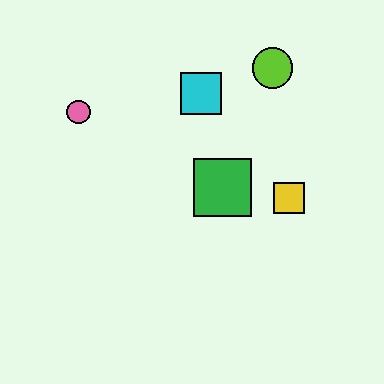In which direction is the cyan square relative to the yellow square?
The cyan square is above the yellow square.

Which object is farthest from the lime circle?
The pink circle is farthest from the lime circle.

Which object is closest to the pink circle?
The cyan square is closest to the pink circle.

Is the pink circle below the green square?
No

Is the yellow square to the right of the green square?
Yes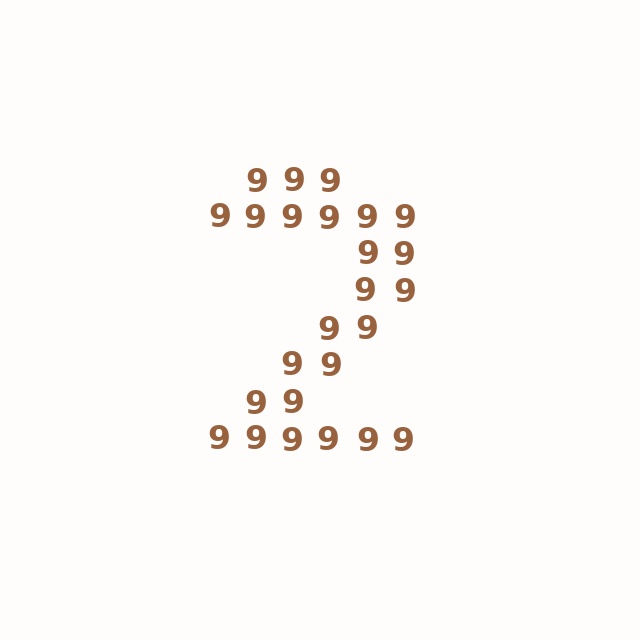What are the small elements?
The small elements are digit 9's.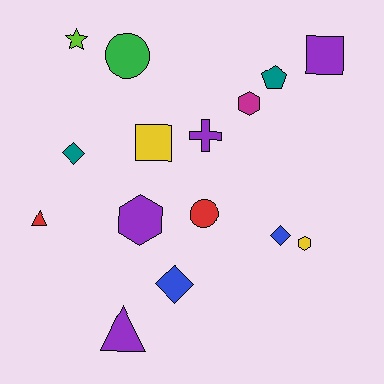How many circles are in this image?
There are 2 circles.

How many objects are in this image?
There are 15 objects.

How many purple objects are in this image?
There are 4 purple objects.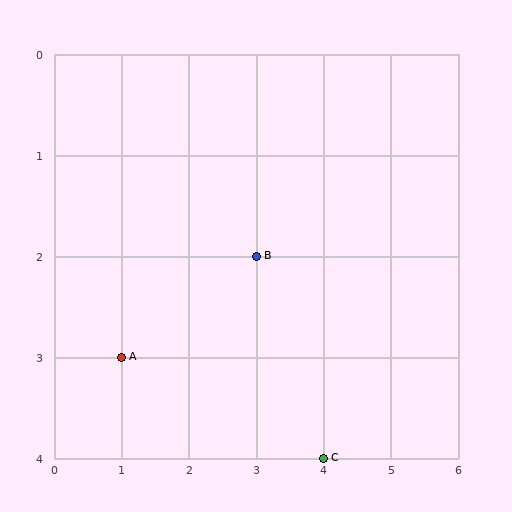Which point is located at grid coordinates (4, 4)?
Point C is at (4, 4).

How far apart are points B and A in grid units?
Points B and A are 2 columns and 1 row apart (about 2.2 grid units diagonally).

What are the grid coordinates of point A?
Point A is at grid coordinates (1, 3).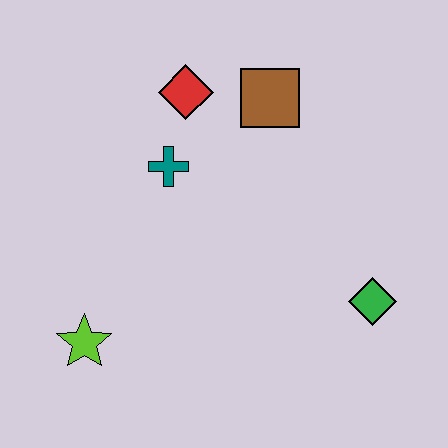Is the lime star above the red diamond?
No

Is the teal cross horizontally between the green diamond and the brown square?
No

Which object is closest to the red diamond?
The teal cross is closest to the red diamond.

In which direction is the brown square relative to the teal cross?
The brown square is to the right of the teal cross.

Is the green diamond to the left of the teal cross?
No